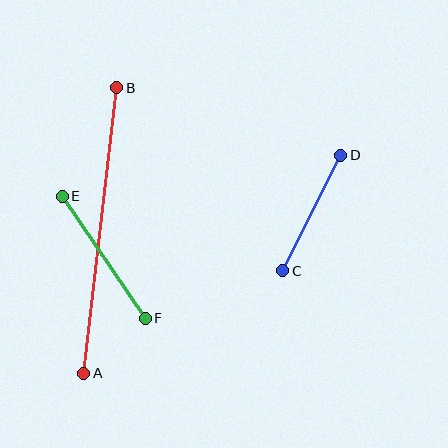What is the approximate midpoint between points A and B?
The midpoint is at approximately (100, 230) pixels.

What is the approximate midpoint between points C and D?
The midpoint is at approximately (312, 213) pixels.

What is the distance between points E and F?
The distance is approximately 147 pixels.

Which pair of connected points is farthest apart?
Points A and B are farthest apart.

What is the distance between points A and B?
The distance is approximately 287 pixels.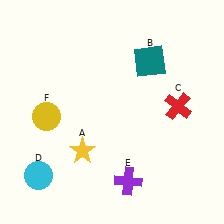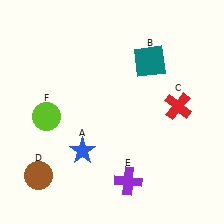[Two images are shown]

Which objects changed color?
A changed from yellow to blue. D changed from cyan to brown. F changed from yellow to lime.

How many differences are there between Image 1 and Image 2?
There are 3 differences between the two images.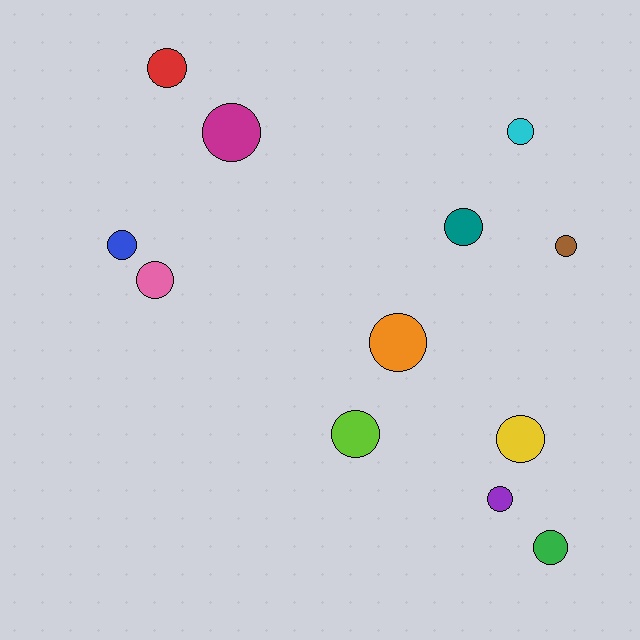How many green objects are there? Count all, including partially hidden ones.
There is 1 green object.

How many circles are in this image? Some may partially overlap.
There are 12 circles.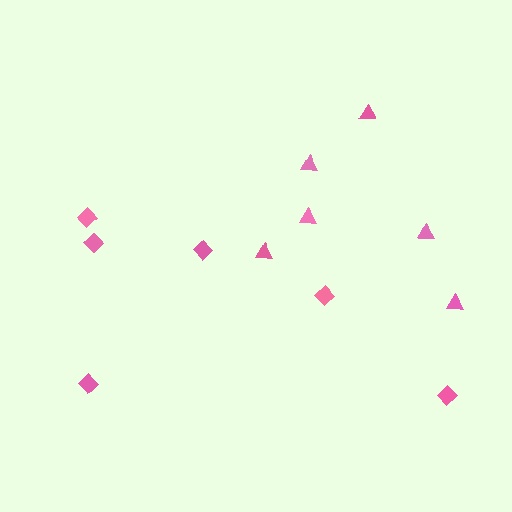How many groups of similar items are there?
There are 2 groups: one group of diamonds (6) and one group of triangles (6).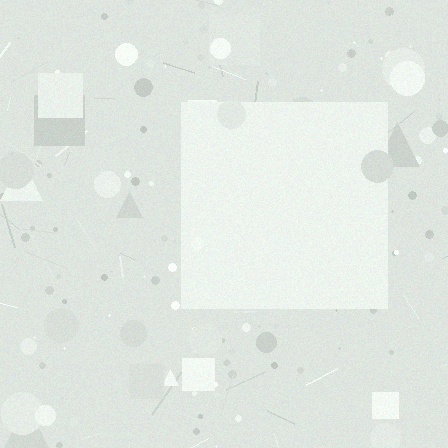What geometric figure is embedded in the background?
A square is embedded in the background.